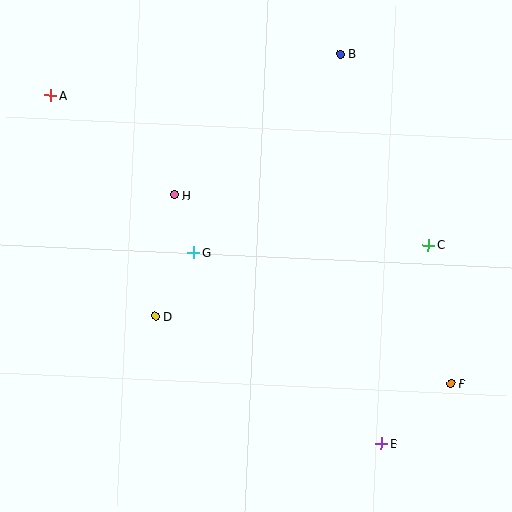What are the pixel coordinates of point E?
Point E is at (381, 444).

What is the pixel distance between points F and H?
The distance between F and H is 335 pixels.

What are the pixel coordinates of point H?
Point H is at (174, 195).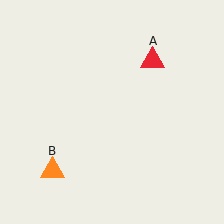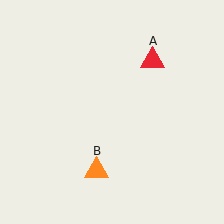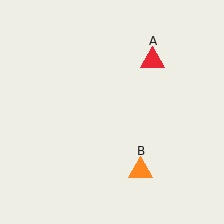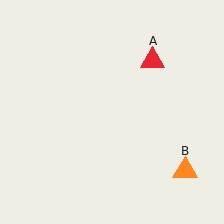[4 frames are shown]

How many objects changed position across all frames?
1 object changed position: orange triangle (object B).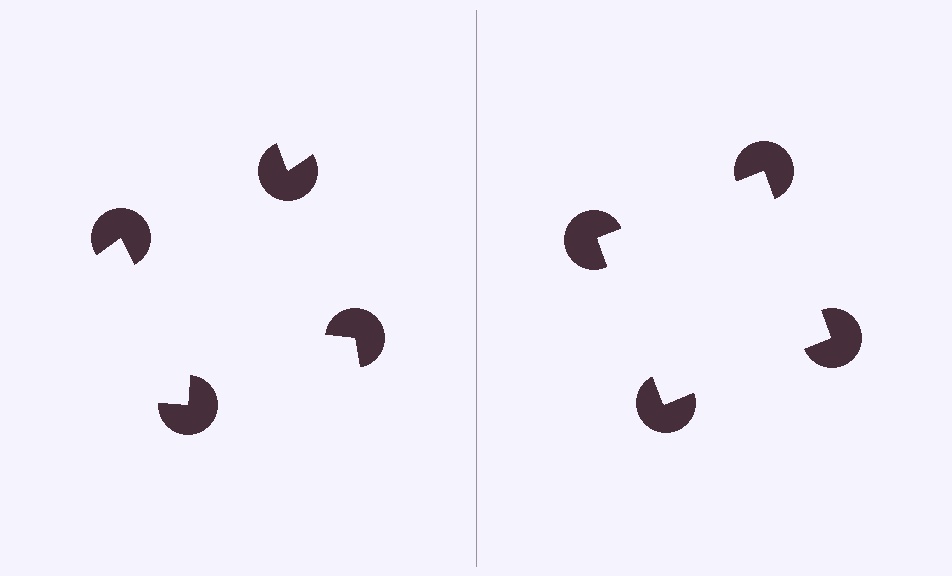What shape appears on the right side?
An illusory square.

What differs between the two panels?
The pac-man discs are positioned identically on both sides; only the wedge orientations differ. On the right they align to a square; on the left they are misaligned.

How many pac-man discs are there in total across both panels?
8 — 4 on each side.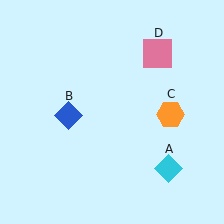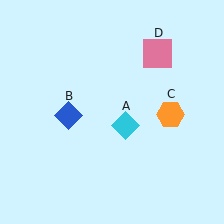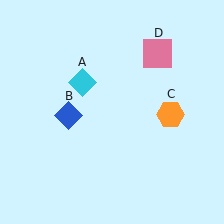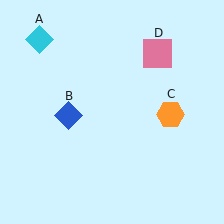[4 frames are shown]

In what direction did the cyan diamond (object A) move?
The cyan diamond (object A) moved up and to the left.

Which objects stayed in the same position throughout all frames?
Blue diamond (object B) and orange hexagon (object C) and pink square (object D) remained stationary.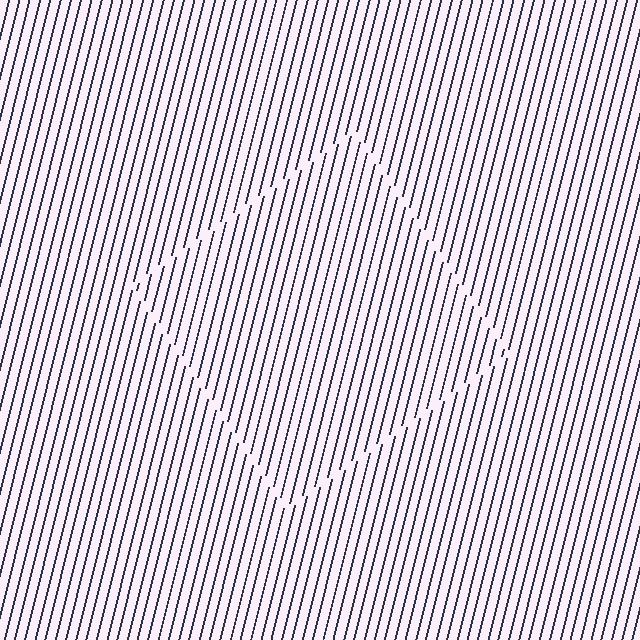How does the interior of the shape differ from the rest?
The interior of the shape contains the same grating, shifted by half a period — the contour is defined by the phase discontinuity where line-ends from the inner and outer gratings abut.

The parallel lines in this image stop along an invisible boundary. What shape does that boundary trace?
An illusory square. The interior of the shape contains the same grating, shifted by half a period — the contour is defined by the phase discontinuity where line-ends from the inner and outer gratings abut.